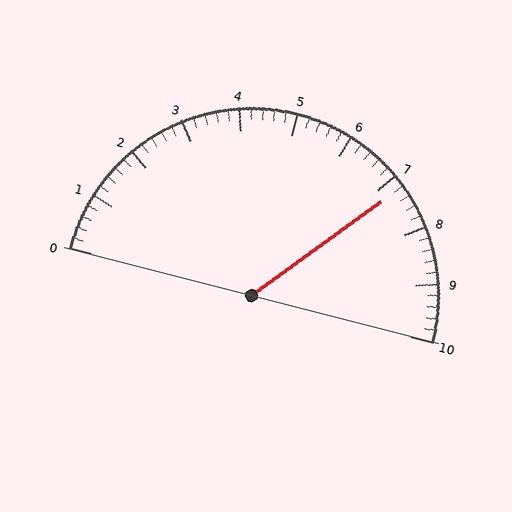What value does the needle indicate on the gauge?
The needle indicates approximately 7.2.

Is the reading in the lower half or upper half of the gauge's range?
The reading is in the upper half of the range (0 to 10).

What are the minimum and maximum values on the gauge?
The gauge ranges from 0 to 10.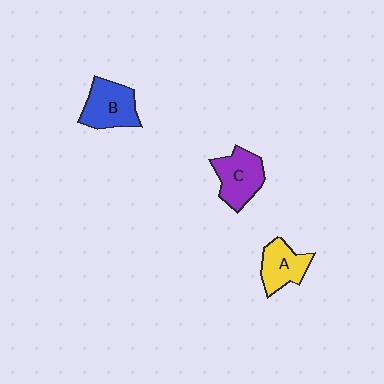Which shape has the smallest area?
Shape A (yellow).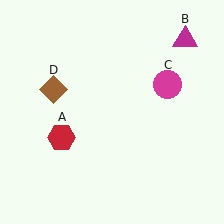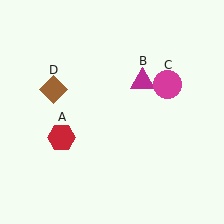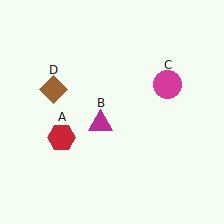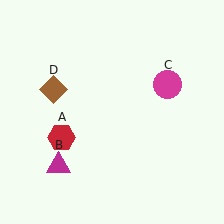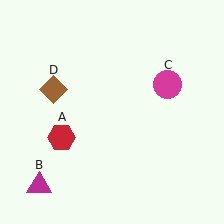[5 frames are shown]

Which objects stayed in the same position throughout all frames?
Red hexagon (object A) and magenta circle (object C) and brown diamond (object D) remained stationary.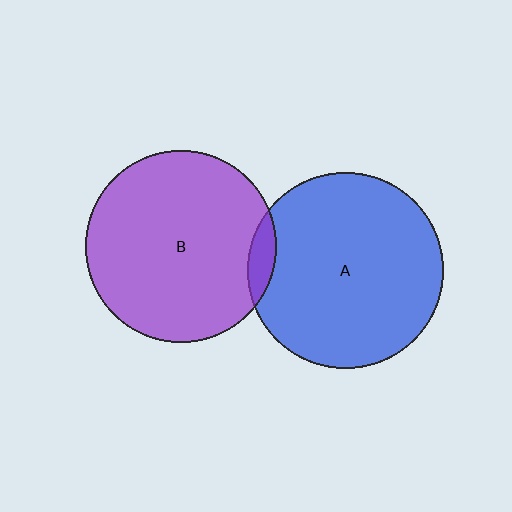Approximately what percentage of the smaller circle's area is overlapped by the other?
Approximately 5%.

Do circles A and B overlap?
Yes.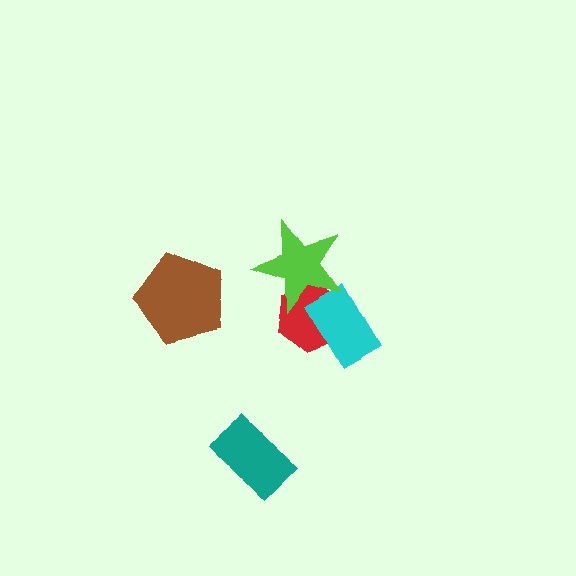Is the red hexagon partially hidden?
Yes, it is partially covered by another shape.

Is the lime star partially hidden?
No, no other shape covers it.